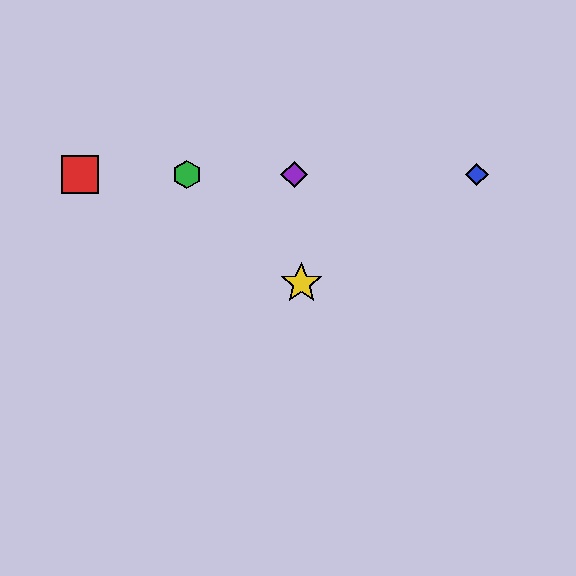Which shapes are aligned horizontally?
The red square, the blue diamond, the green hexagon, the purple diamond are aligned horizontally.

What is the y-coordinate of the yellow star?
The yellow star is at y≈283.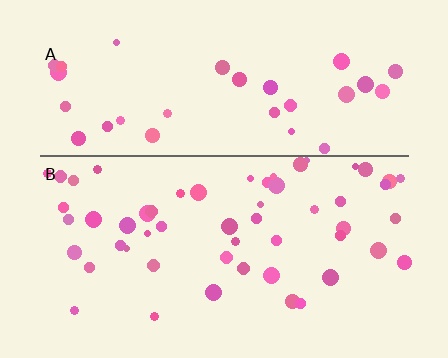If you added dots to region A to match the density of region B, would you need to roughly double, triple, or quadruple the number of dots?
Approximately double.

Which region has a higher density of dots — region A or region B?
B (the bottom).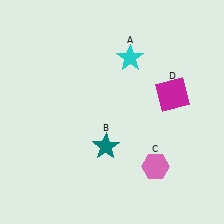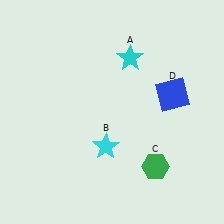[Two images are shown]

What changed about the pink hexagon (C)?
In Image 1, C is pink. In Image 2, it changed to green.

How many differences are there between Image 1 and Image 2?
There are 3 differences between the two images.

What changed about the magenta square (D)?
In Image 1, D is magenta. In Image 2, it changed to blue.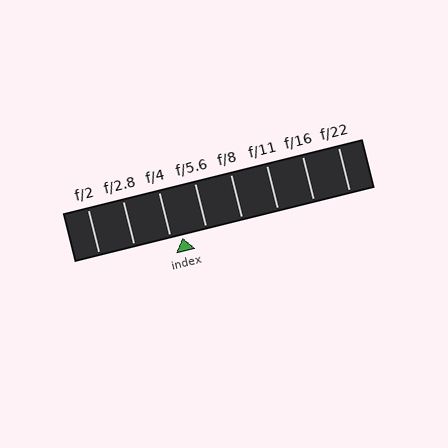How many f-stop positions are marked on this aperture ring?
There are 8 f-stop positions marked.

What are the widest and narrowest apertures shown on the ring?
The widest aperture shown is f/2 and the narrowest is f/22.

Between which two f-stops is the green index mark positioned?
The index mark is between f/4 and f/5.6.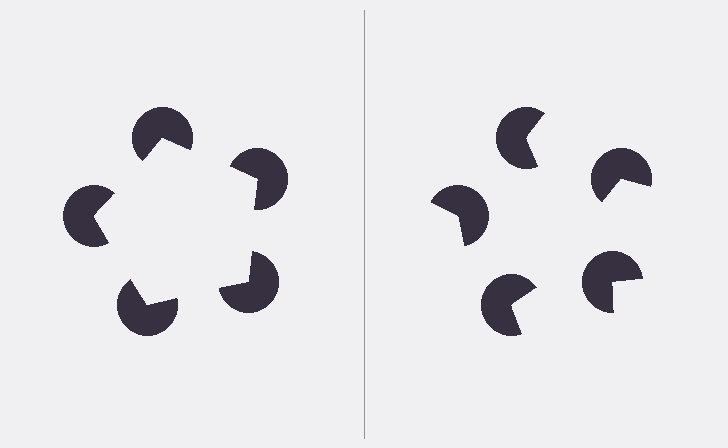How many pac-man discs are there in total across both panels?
10 — 5 on each side.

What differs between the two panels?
The pac-man discs are positioned identically on both sides; only the wedge orientations differ. On the left they align to a pentagon; on the right they are misaligned.